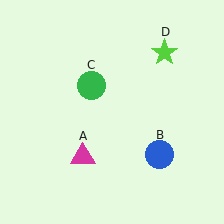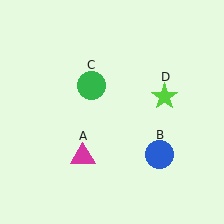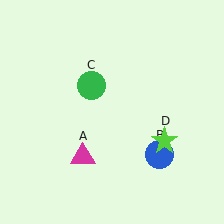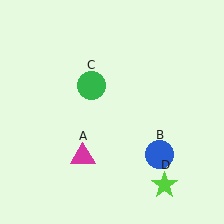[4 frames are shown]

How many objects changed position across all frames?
1 object changed position: lime star (object D).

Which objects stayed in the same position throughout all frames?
Magenta triangle (object A) and blue circle (object B) and green circle (object C) remained stationary.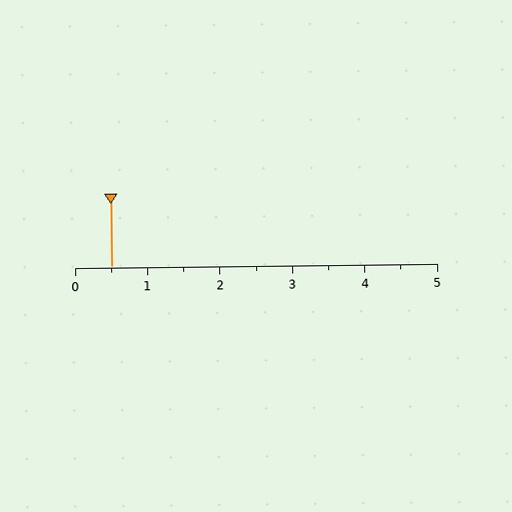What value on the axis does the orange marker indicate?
The marker indicates approximately 0.5.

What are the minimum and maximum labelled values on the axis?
The axis runs from 0 to 5.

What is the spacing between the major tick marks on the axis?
The major ticks are spaced 1 apart.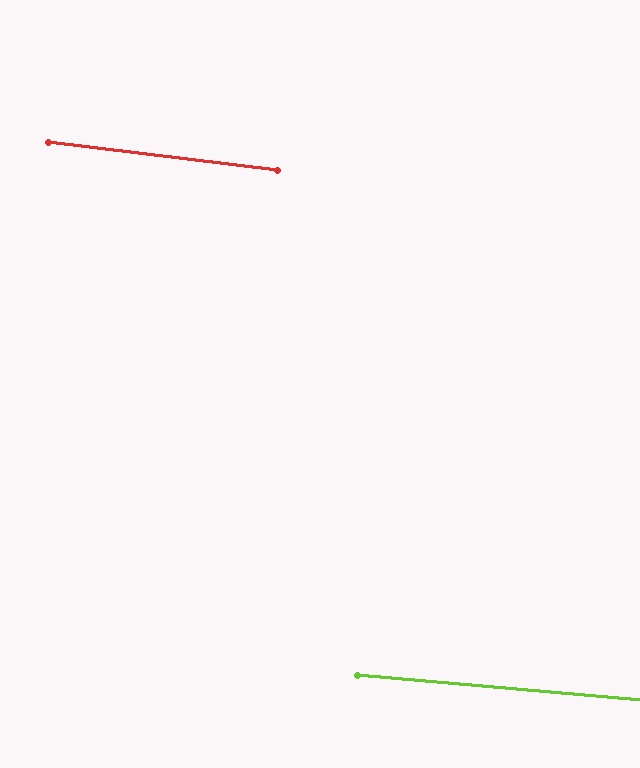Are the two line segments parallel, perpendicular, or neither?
Parallel — their directions differ by only 1.9°.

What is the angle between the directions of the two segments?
Approximately 2 degrees.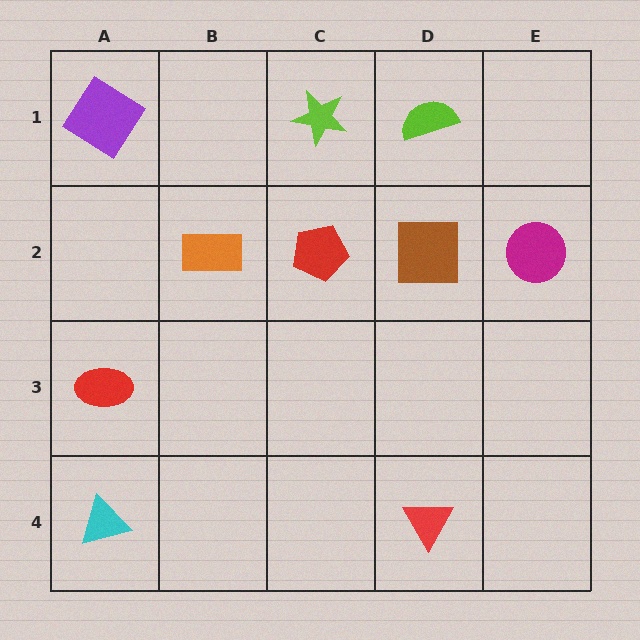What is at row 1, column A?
A purple diamond.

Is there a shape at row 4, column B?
No, that cell is empty.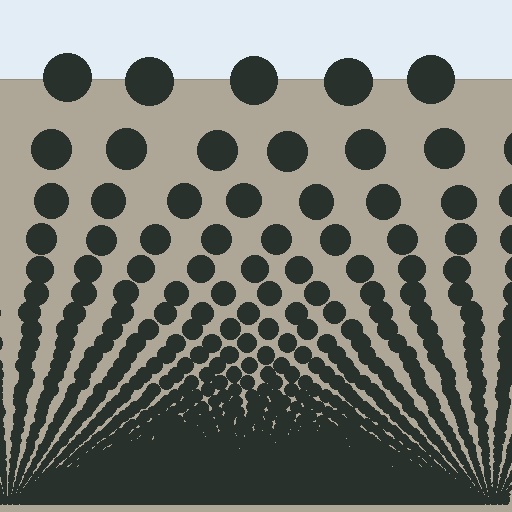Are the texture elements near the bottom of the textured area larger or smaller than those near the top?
Smaller. The gradient is inverted — elements near the bottom are smaller and denser.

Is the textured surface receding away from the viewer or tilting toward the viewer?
The surface appears to tilt toward the viewer. Texture elements get larger and sparser toward the top.